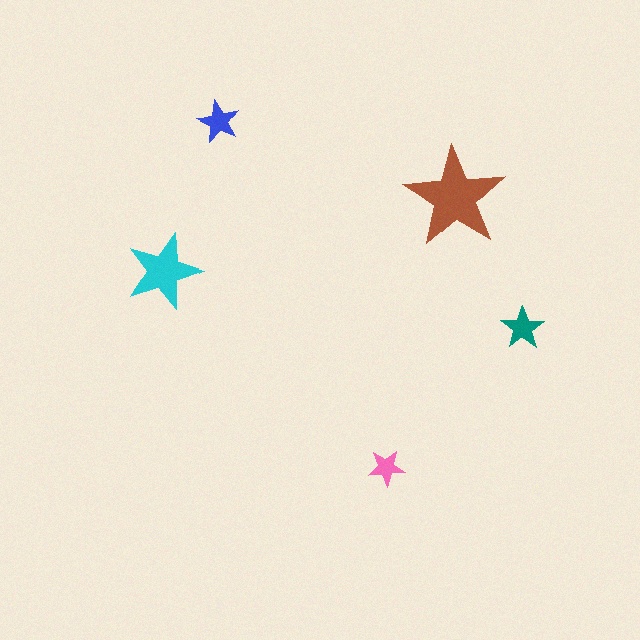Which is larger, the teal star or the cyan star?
The cyan one.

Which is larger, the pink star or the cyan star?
The cyan one.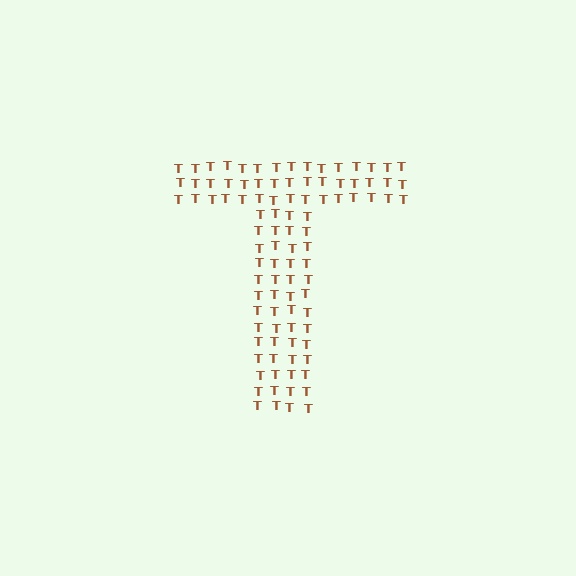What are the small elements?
The small elements are letter T's.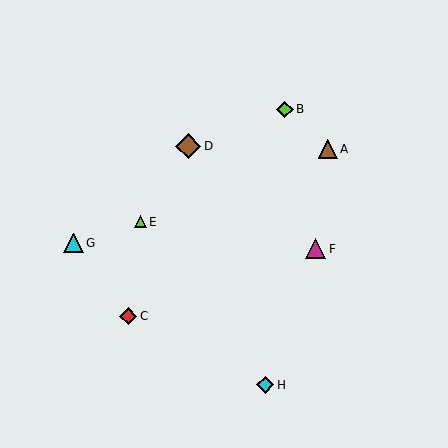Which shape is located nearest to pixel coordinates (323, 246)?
The magenta triangle (labeled F) at (316, 249) is nearest to that location.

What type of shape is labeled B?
Shape B is a lime diamond.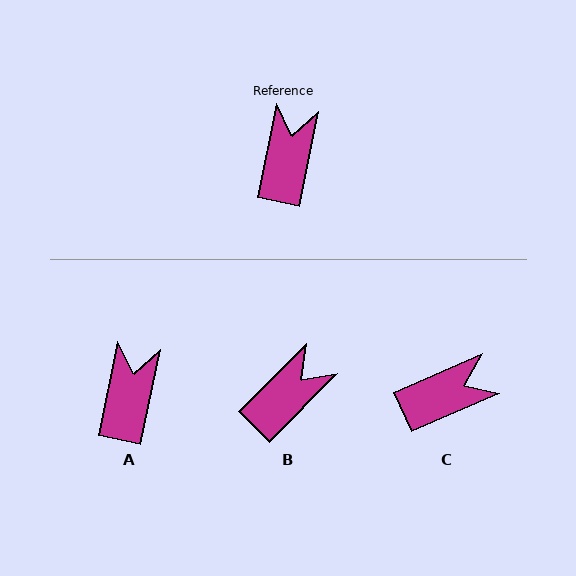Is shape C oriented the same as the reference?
No, it is off by about 55 degrees.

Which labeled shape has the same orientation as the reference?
A.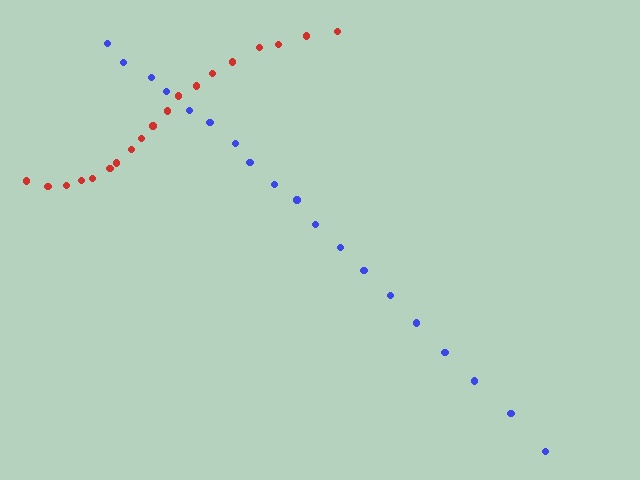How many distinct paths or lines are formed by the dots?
There are 2 distinct paths.